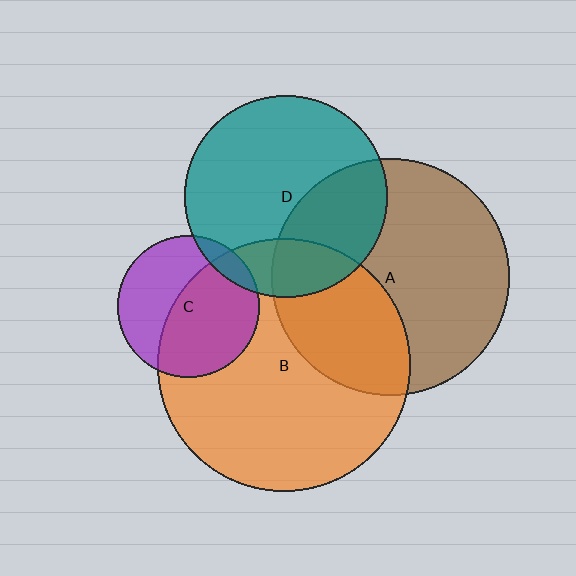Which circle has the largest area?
Circle B (orange).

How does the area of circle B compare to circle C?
Approximately 3.2 times.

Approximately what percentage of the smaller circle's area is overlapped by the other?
Approximately 55%.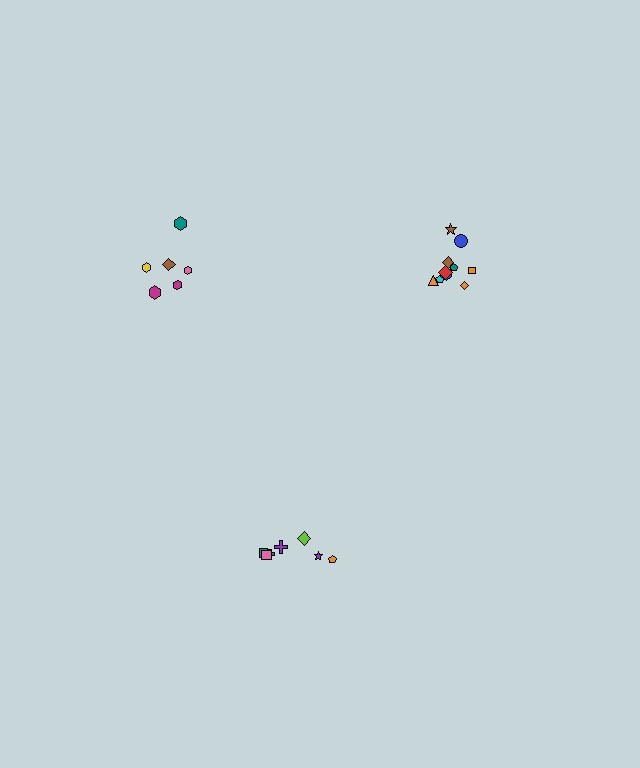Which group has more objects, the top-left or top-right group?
The top-right group.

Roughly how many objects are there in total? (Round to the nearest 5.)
Roughly 25 objects in total.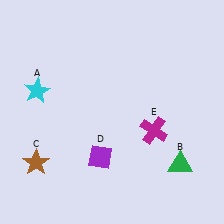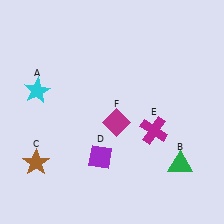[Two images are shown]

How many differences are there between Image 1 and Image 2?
There is 1 difference between the two images.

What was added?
A magenta diamond (F) was added in Image 2.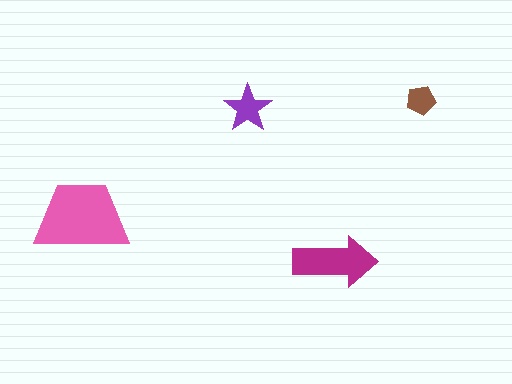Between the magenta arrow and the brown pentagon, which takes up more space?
The magenta arrow.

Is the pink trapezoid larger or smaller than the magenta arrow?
Larger.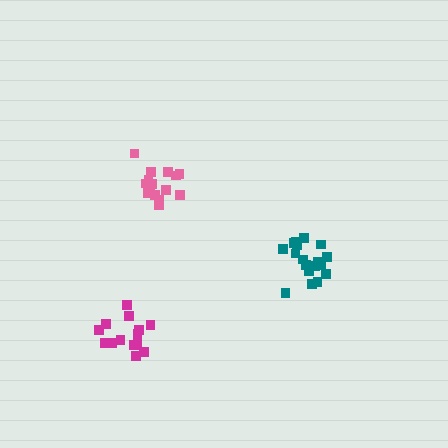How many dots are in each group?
Group 1: 16 dots, Group 2: 14 dots, Group 3: 19 dots (49 total).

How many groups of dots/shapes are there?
There are 3 groups.